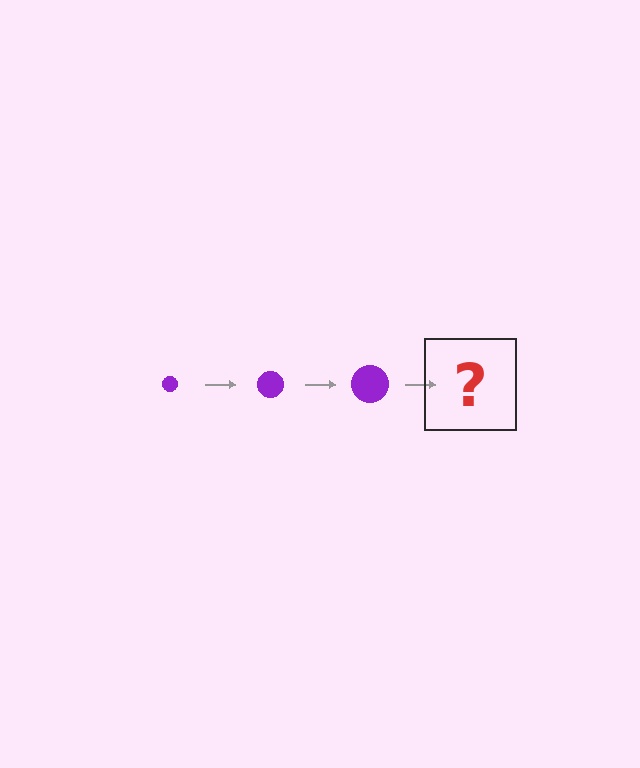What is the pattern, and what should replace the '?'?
The pattern is that the circle gets progressively larger each step. The '?' should be a purple circle, larger than the previous one.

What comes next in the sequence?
The next element should be a purple circle, larger than the previous one.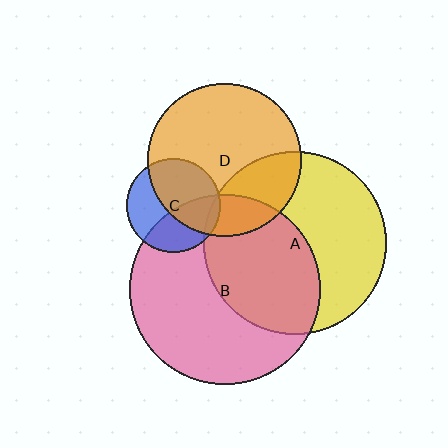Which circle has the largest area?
Circle B (pink).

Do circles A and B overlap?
Yes.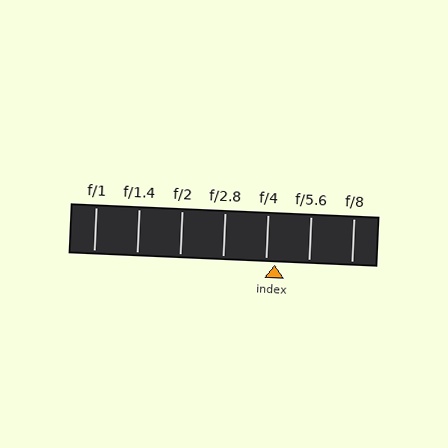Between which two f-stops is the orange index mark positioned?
The index mark is between f/4 and f/5.6.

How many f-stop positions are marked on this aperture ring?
There are 7 f-stop positions marked.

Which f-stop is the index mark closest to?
The index mark is closest to f/4.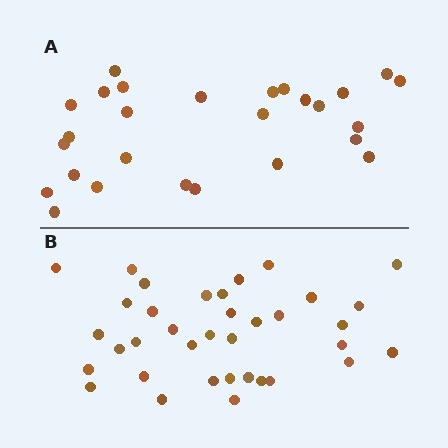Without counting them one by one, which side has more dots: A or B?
Region B (the bottom region) has more dots.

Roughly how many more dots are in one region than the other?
Region B has roughly 8 or so more dots than region A.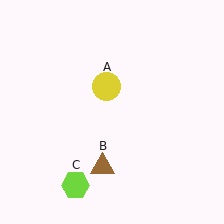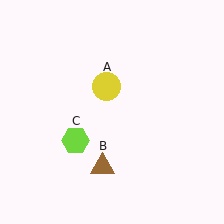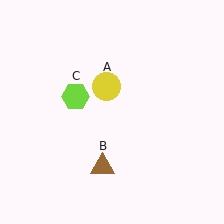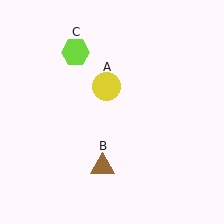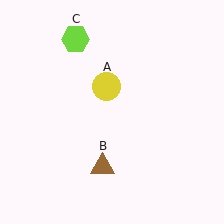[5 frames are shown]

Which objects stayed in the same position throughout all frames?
Yellow circle (object A) and brown triangle (object B) remained stationary.